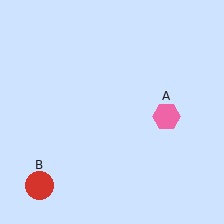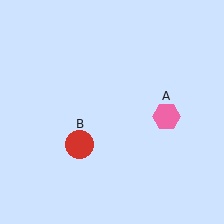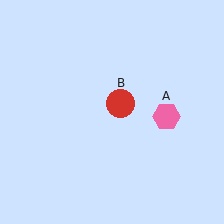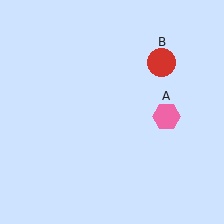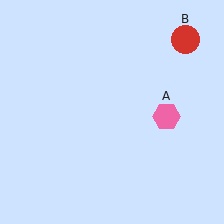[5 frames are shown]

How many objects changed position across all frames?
1 object changed position: red circle (object B).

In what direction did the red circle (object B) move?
The red circle (object B) moved up and to the right.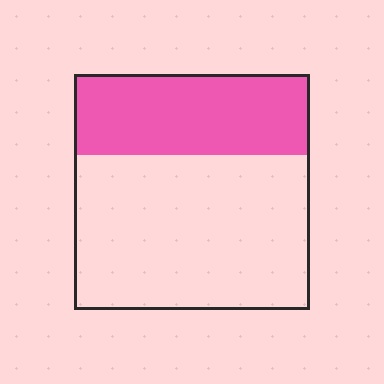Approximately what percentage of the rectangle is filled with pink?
Approximately 35%.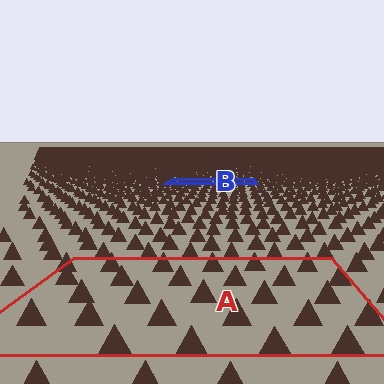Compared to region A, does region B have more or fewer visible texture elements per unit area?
Region B has more texture elements per unit area — they are packed more densely because it is farther away.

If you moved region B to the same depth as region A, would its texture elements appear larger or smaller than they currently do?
They would appear larger. At a closer depth, the same texture elements are projected at a bigger on-screen size.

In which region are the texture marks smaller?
The texture marks are smaller in region B, because it is farther away.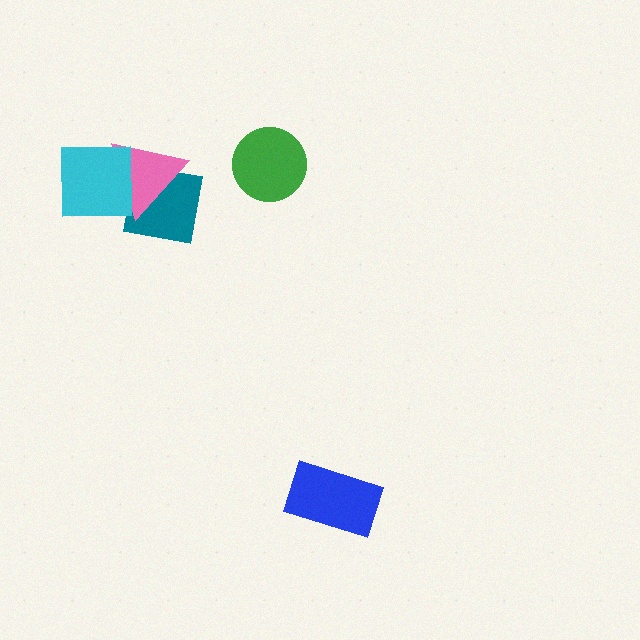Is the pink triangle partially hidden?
Yes, it is partially covered by another shape.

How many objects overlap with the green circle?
0 objects overlap with the green circle.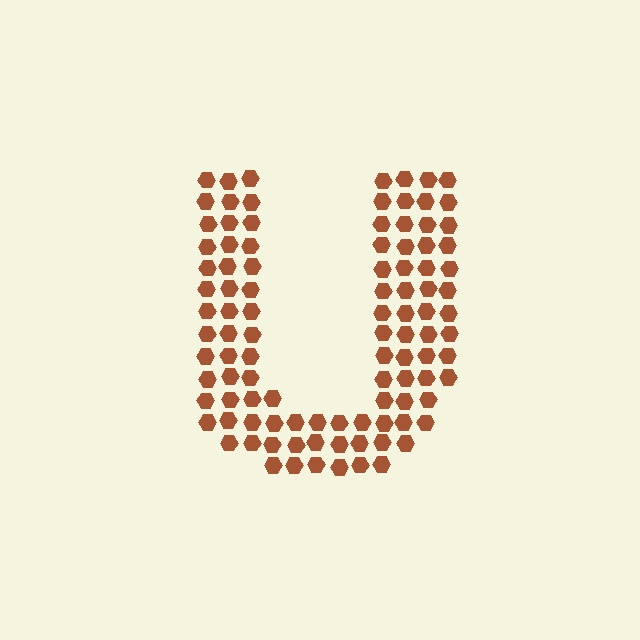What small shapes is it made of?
It is made of small hexagons.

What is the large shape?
The large shape is the letter U.